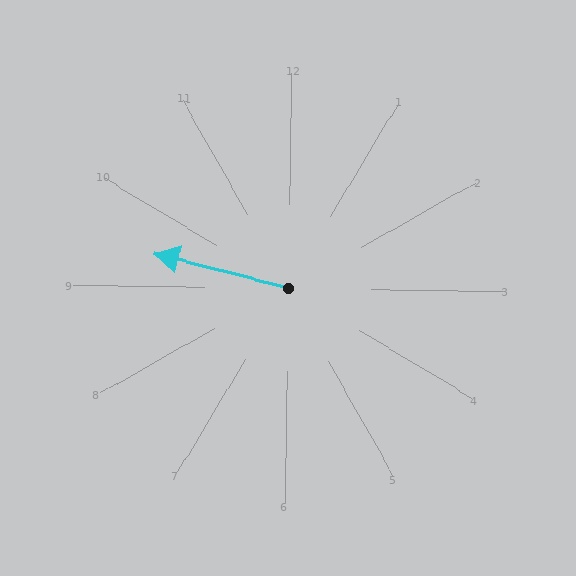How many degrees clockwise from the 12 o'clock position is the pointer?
Approximately 284 degrees.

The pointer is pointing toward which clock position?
Roughly 9 o'clock.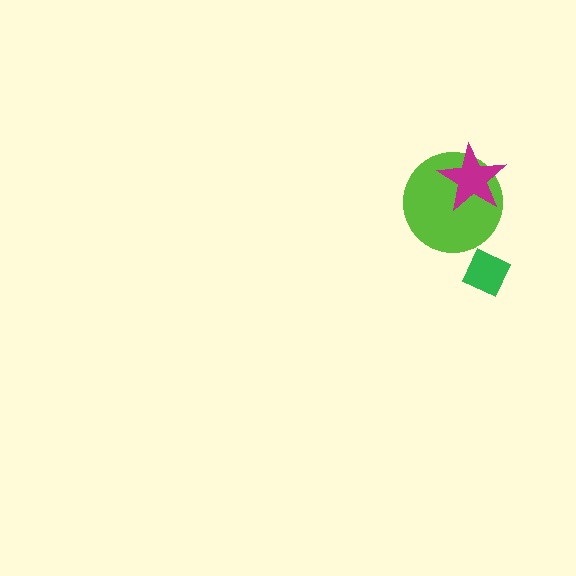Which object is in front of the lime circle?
The magenta star is in front of the lime circle.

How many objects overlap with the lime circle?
1 object overlaps with the lime circle.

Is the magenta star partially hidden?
No, no other shape covers it.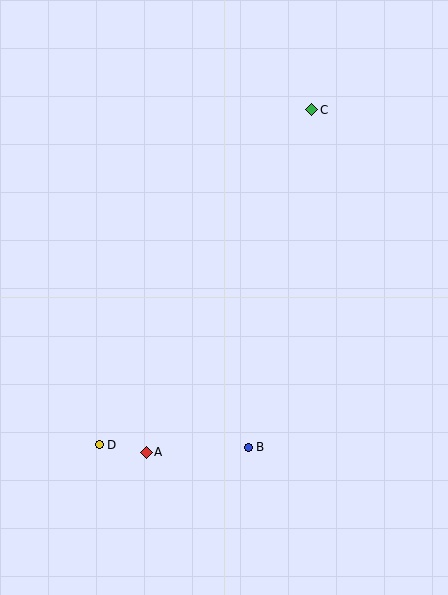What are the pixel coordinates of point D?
Point D is at (99, 445).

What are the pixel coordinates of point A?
Point A is at (146, 453).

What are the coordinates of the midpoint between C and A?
The midpoint between C and A is at (229, 281).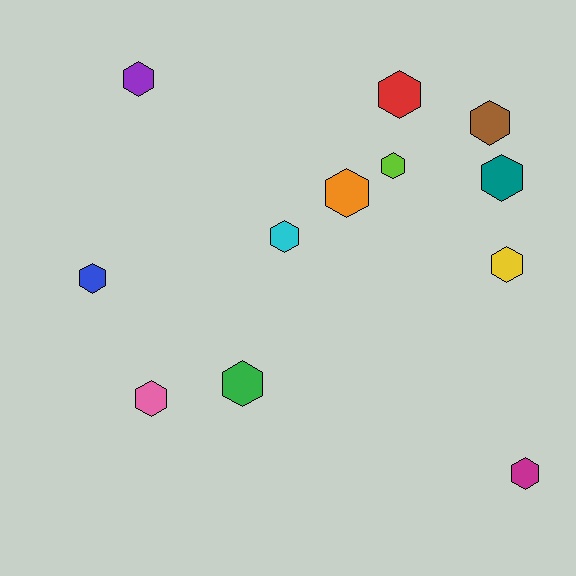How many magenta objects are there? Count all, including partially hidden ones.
There is 1 magenta object.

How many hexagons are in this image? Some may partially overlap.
There are 12 hexagons.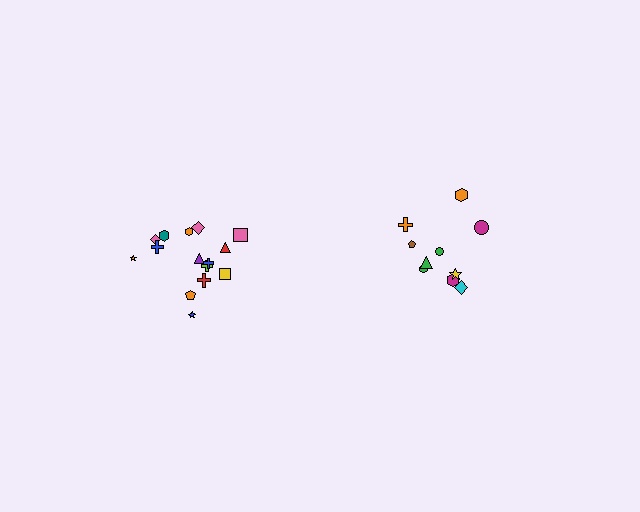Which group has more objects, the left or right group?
The left group.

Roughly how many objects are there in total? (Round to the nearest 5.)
Roughly 25 objects in total.